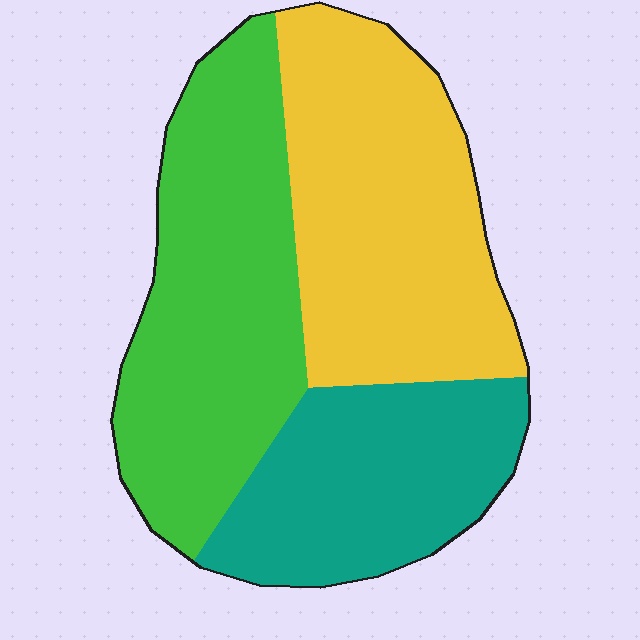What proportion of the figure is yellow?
Yellow covers about 35% of the figure.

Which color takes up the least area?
Teal, at roughly 25%.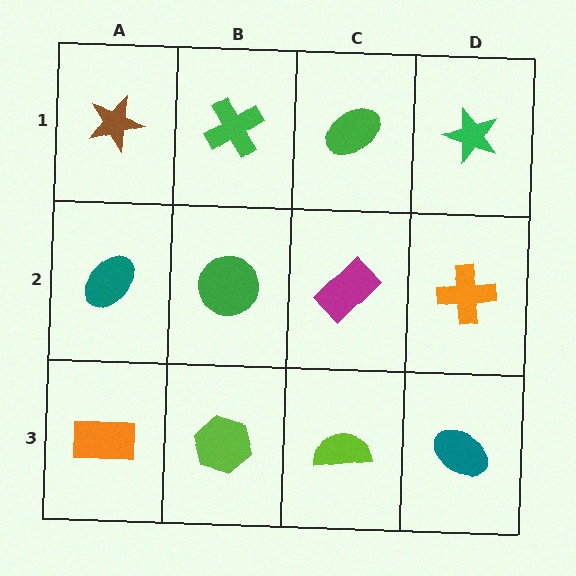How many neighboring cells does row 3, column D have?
2.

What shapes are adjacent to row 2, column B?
A green cross (row 1, column B), a lime hexagon (row 3, column B), a teal ellipse (row 2, column A), a magenta rectangle (row 2, column C).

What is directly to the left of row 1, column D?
A green ellipse.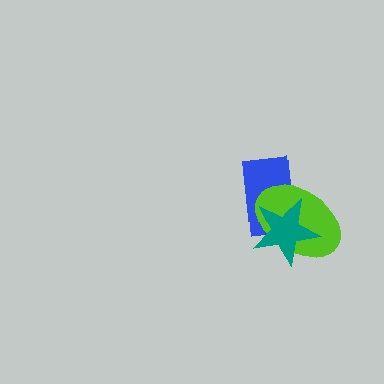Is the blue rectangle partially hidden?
Yes, it is partially covered by another shape.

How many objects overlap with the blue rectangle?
2 objects overlap with the blue rectangle.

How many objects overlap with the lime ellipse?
2 objects overlap with the lime ellipse.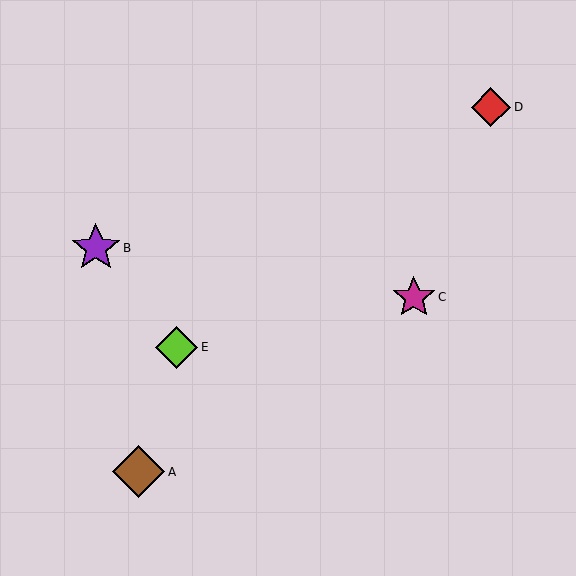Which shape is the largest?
The brown diamond (labeled A) is the largest.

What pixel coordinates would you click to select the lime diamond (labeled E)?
Click at (177, 347) to select the lime diamond E.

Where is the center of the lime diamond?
The center of the lime diamond is at (177, 347).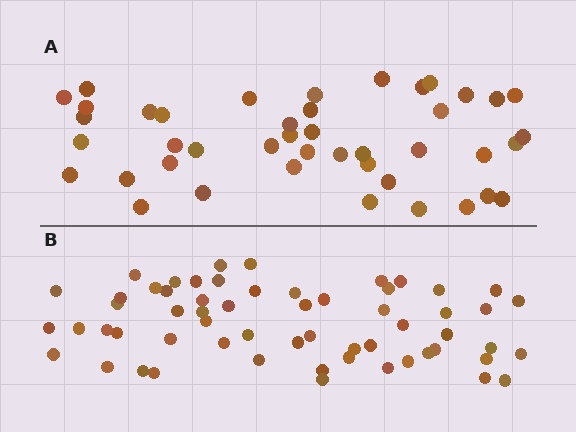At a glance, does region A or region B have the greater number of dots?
Region B (the bottom region) has more dots.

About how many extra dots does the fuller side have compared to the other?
Region B has approximately 15 more dots than region A.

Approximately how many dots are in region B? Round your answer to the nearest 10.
About 60 dots. (The exact count is 59, which rounds to 60.)